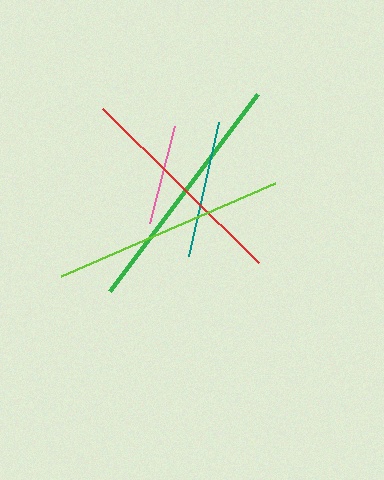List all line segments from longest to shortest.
From longest to shortest: green, lime, red, teal, pink.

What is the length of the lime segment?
The lime segment is approximately 233 pixels long.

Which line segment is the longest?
The green line is the longest at approximately 247 pixels.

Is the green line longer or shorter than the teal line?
The green line is longer than the teal line.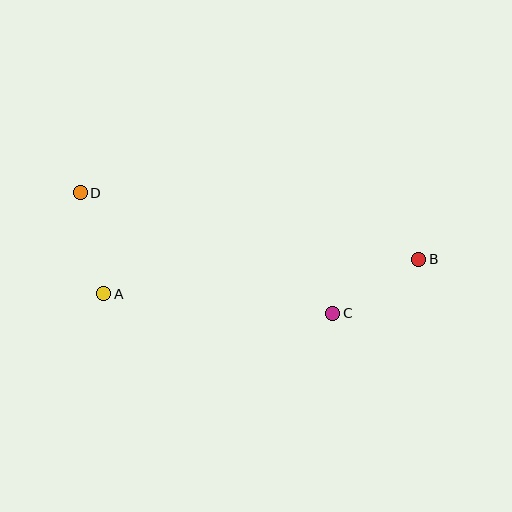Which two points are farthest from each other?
Points B and D are farthest from each other.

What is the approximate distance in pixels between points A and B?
The distance between A and B is approximately 317 pixels.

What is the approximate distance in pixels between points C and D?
The distance between C and D is approximately 280 pixels.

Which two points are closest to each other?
Points B and C are closest to each other.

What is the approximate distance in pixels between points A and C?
The distance between A and C is approximately 230 pixels.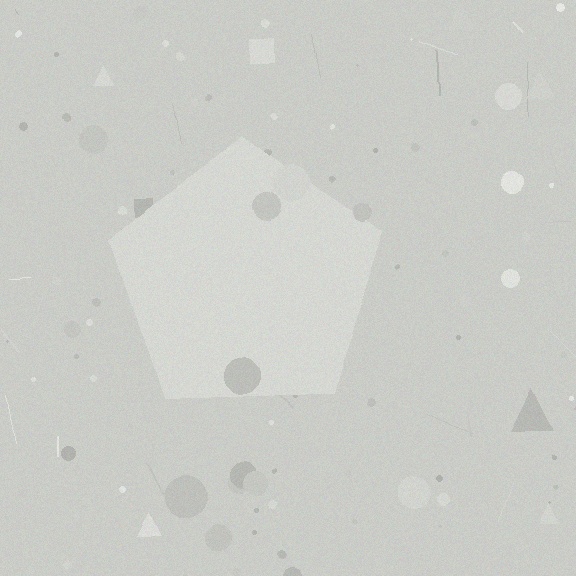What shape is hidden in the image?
A pentagon is hidden in the image.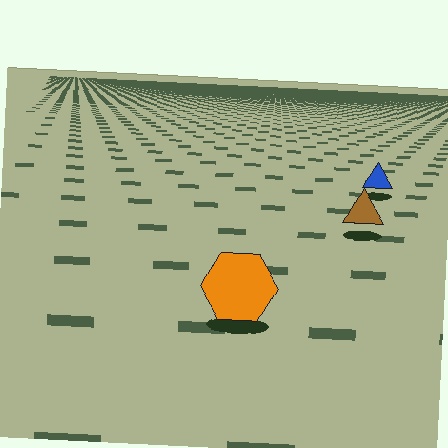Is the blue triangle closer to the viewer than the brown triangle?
No. The brown triangle is closer — you can tell from the texture gradient: the ground texture is coarser near it.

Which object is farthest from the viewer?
The blue triangle is farthest from the viewer. It appears smaller and the ground texture around it is denser.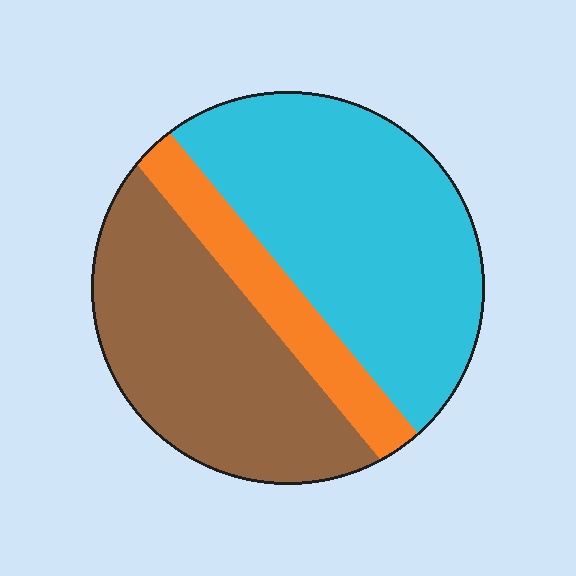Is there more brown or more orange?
Brown.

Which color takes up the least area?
Orange, at roughly 15%.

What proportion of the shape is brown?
Brown takes up about three eighths (3/8) of the shape.